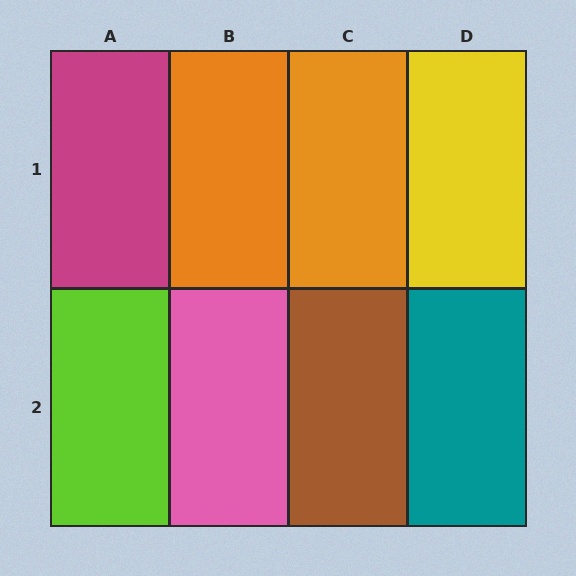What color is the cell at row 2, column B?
Pink.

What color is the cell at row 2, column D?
Teal.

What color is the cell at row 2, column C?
Brown.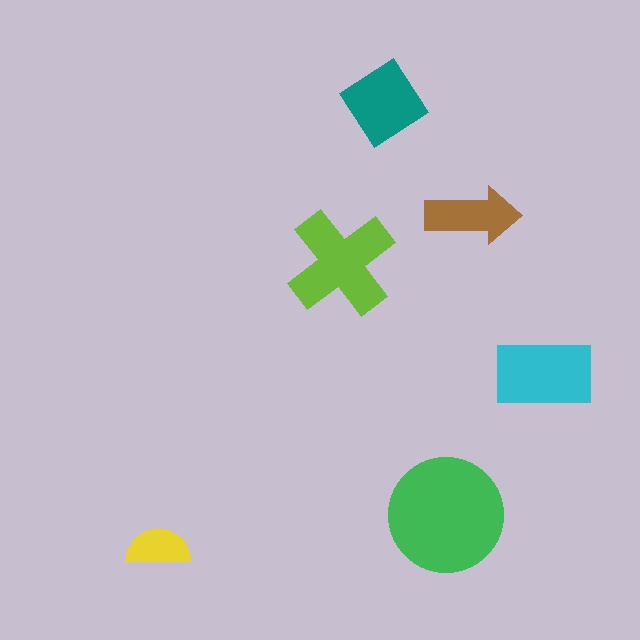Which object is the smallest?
The yellow semicircle.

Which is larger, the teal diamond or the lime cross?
The lime cross.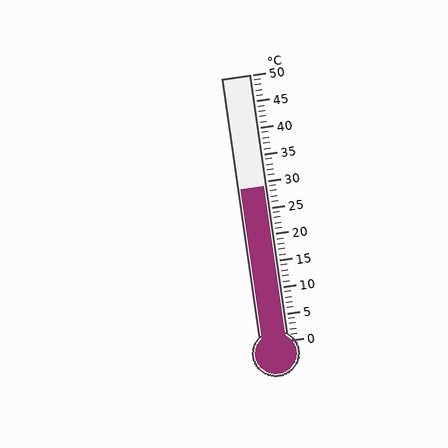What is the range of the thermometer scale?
The thermometer scale ranges from 0°C to 50°C.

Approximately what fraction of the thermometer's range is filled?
The thermometer is filled to approximately 60% of its range.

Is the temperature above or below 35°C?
The temperature is below 35°C.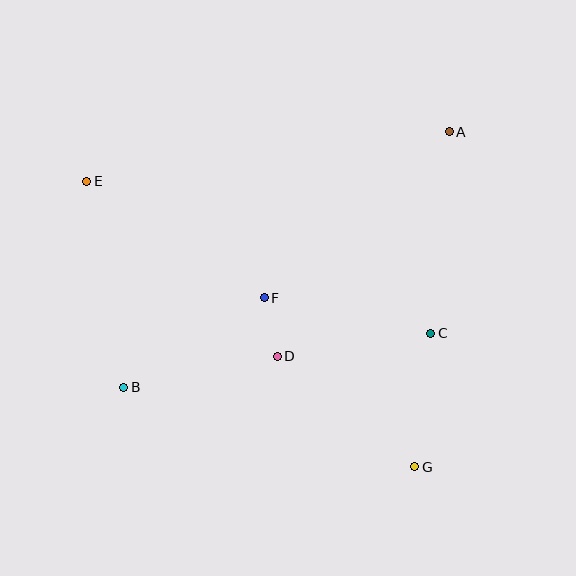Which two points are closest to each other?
Points D and F are closest to each other.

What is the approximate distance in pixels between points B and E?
The distance between B and E is approximately 209 pixels.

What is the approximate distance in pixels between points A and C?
The distance between A and C is approximately 202 pixels.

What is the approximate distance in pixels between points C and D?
The distance between C and D is approximately 155 pixels.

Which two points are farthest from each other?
Points E and G are farthest from each other.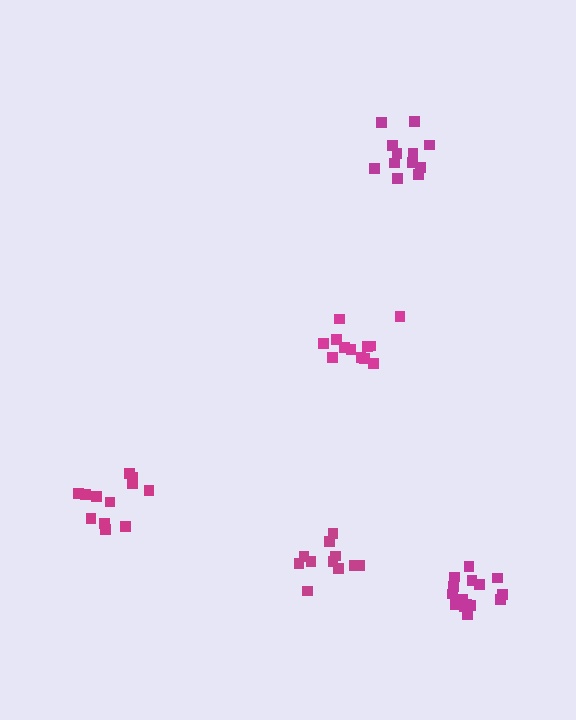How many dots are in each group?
Group 1: 12 dots, Group 2: 11 dots, Group 3: 12 dots, Group 4: 15 dots, Group 5: 12 dots (62 total).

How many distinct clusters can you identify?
There are 5 distinct clusters.